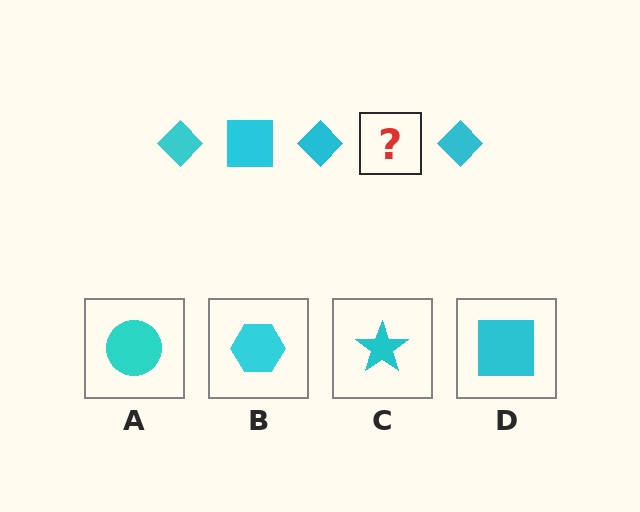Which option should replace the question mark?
Option D.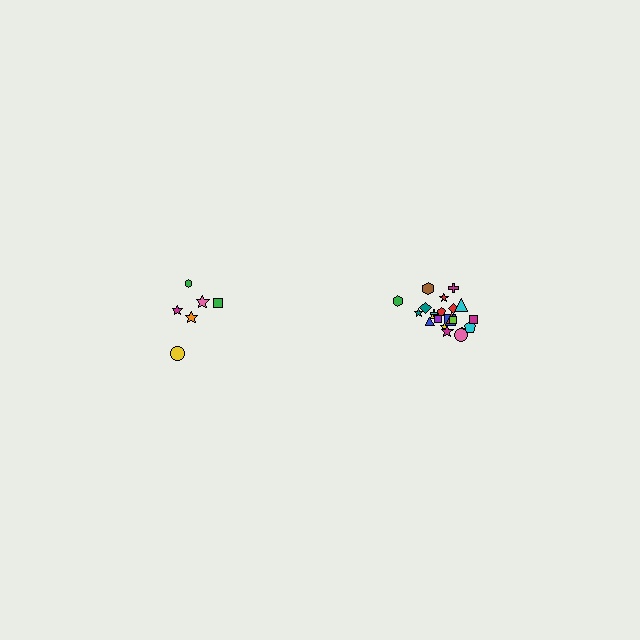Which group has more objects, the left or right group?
The right group.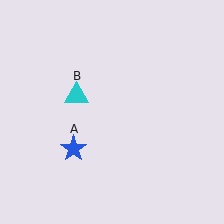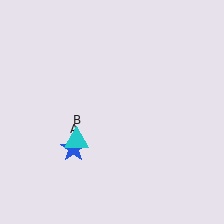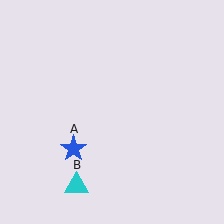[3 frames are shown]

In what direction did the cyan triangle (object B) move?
The cyan triangle (object B) moved down.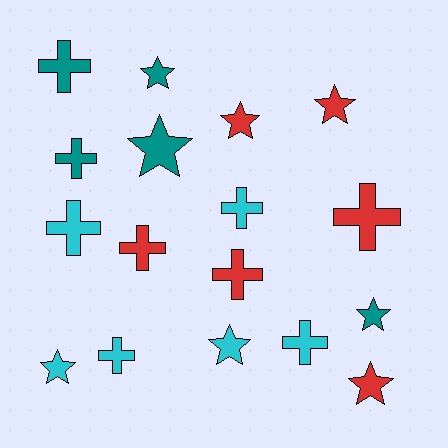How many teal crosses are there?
There are 2 teal crosses.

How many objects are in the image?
There are 17 objects.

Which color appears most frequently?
Cyan, with 6 objects.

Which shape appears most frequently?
Cross, with 9 objects.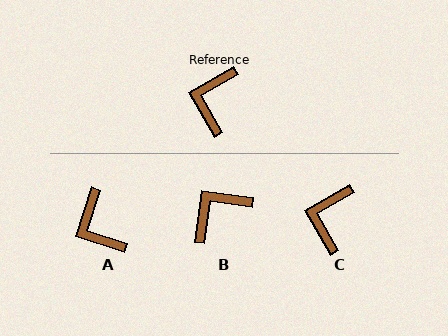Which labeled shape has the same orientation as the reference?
C.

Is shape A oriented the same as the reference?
No, it is off by about 42 degrees.